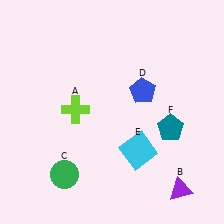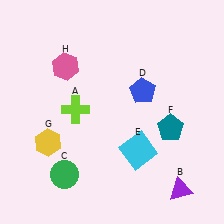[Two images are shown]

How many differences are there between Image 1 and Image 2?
There are 2 differences between the two images.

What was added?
A yellow hexagon (G), a pink hexagon (H) were added in Image 2.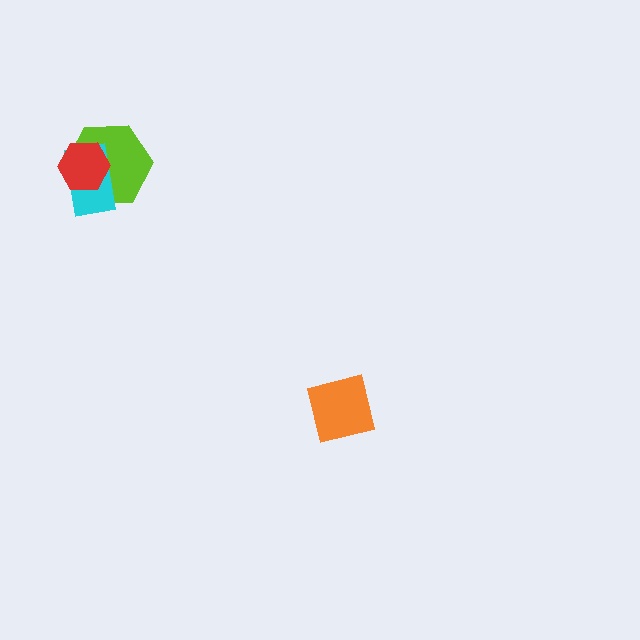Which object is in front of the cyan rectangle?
The red hexagon is in front of the cyan rectangle.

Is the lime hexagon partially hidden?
Yes, it is partially covered by another shape.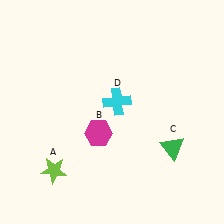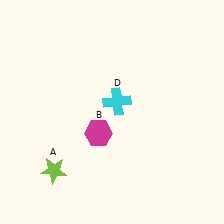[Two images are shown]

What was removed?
The green triangle (C) was removed in Image 2.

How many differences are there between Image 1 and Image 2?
There is 1 difference between the two images.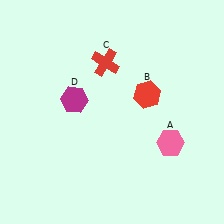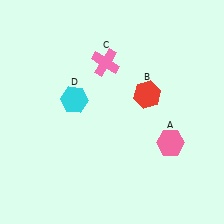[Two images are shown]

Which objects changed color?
C changed from red to pink. D changed from magenta to cyan.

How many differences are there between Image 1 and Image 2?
There are 2 differences between the two images.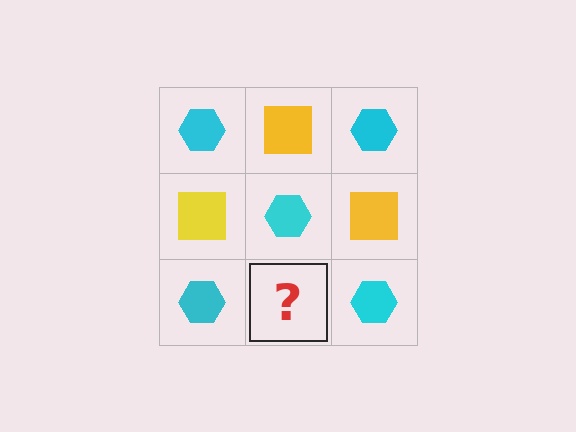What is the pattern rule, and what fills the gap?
The rule is that it alternates cyan hexagon and yellow square in a checkerboard pattern. The gap should be filled with a yellow square.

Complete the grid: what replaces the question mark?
The question mark should be replaced with a yellow square.